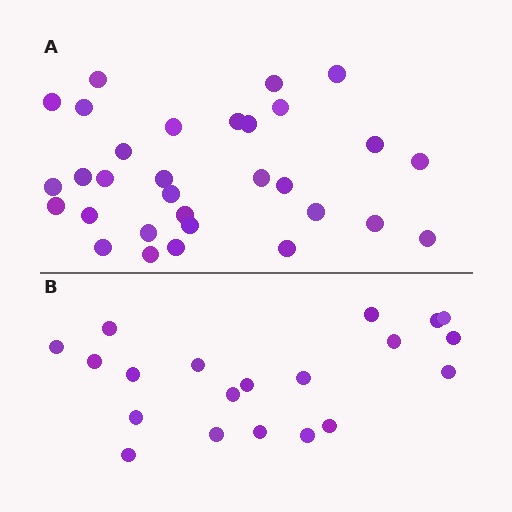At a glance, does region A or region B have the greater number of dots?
Region A (the top region) has more dots.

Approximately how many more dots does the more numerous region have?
Region A has roughly 12 or so more dots than region B.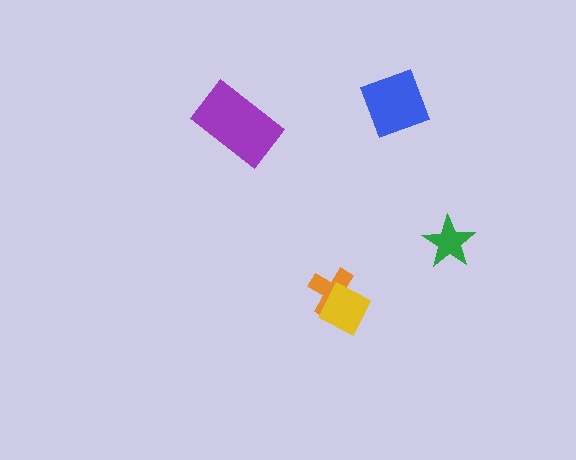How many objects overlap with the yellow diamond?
1 object overlaps with the yellow diamond.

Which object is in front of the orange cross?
The yellow diamond is in front of the orange cross.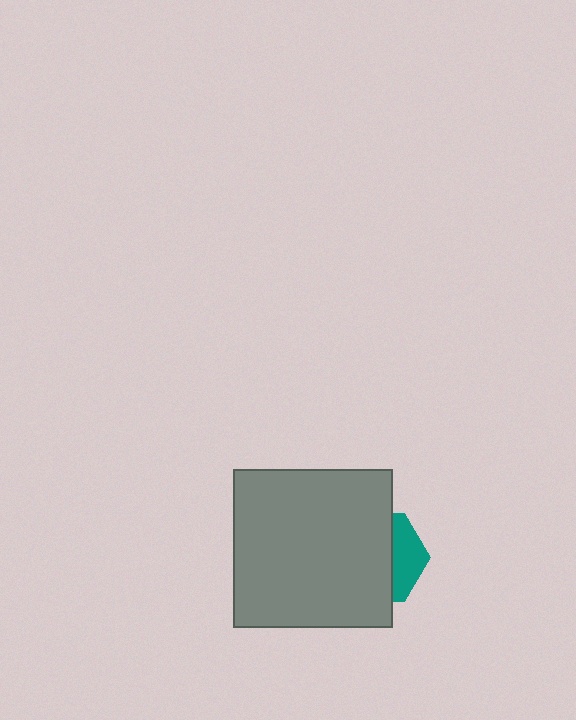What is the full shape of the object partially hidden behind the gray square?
The partially hidden object is a teal hexagon.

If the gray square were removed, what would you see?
You would see the complete teal hexagon.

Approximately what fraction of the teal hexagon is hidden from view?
Roughly 68% of the teal hexagon is hidden behind the gray square.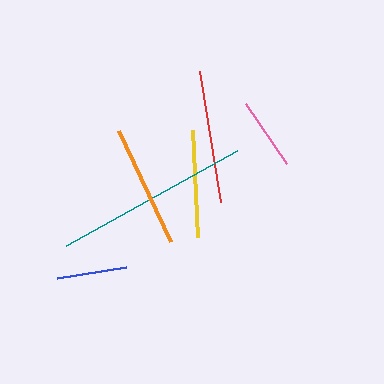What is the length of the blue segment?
The blue segment is approximately 70 pixels long.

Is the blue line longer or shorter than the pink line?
The pink line is longer than the blue line.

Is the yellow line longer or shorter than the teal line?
The teal line is longer than the yellow line.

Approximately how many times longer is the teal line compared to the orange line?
The teal line is approximately 1.6 times the length of the orange line.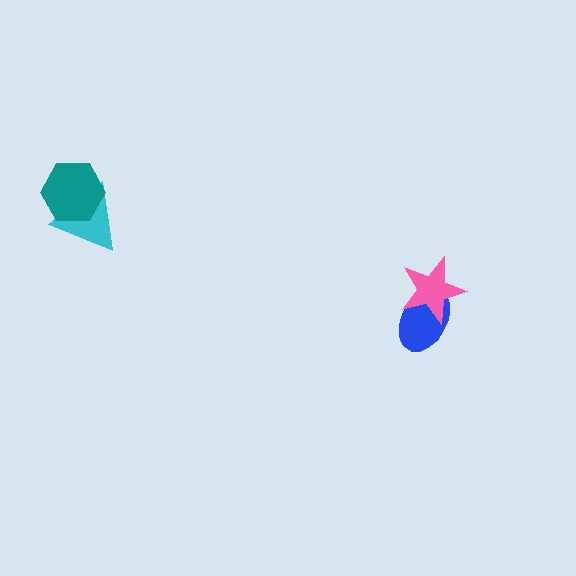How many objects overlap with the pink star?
1 object overlaps with the pink star.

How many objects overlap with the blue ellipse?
1 object overlaps with the blue ellipse.